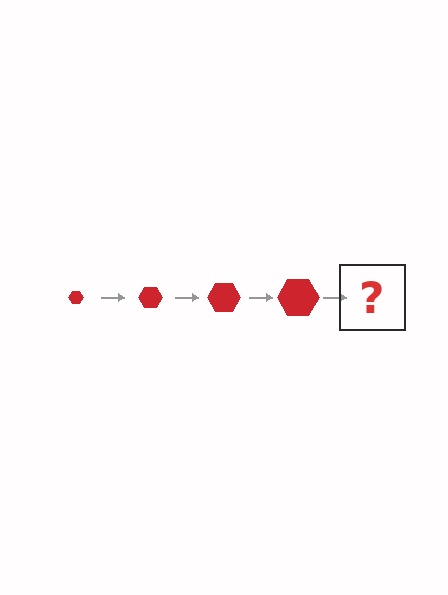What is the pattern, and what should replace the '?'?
The pattern is that the hexagon gets progressively larger each step. The '?' should be a red hexagon, larger than the previous one.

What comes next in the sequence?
The next element should be a red hexagon, larger than the previous one.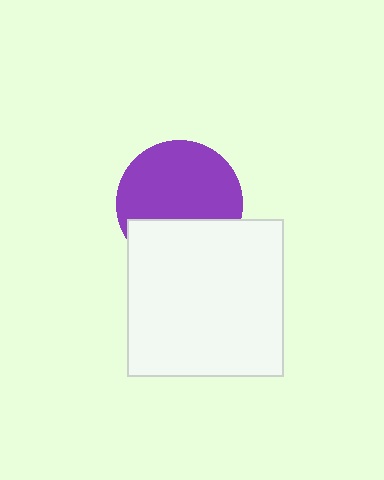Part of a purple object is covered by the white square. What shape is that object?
It is a circle.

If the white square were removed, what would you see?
You would see the complete purple circle.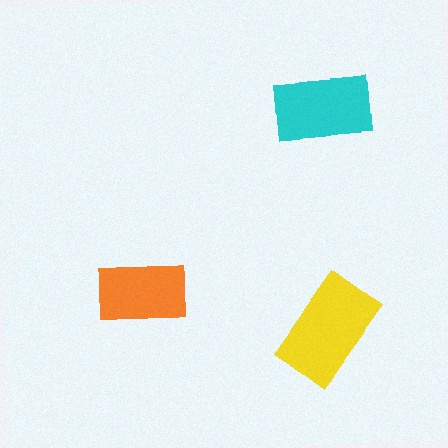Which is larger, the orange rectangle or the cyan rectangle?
The cyan one.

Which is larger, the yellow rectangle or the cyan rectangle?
The yellow one.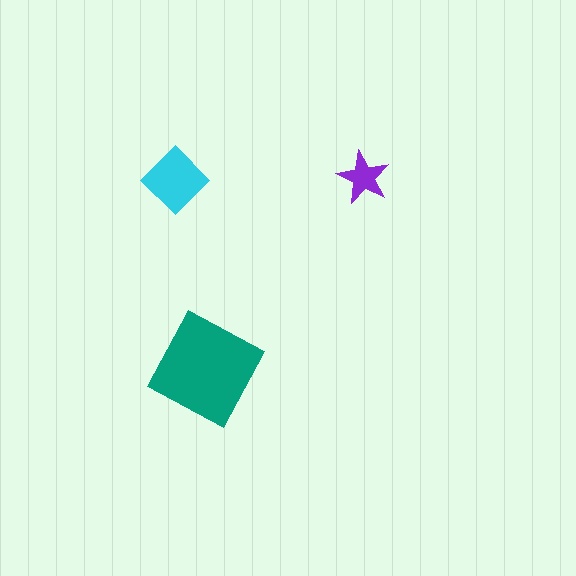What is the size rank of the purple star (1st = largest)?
3rd.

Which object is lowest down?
The teal square is bottommost.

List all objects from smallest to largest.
The purple star, the cyan diamond, the teal square.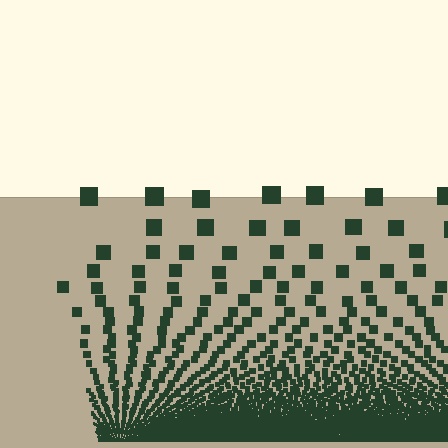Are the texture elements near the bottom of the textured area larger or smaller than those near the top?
Smaller. The gradient is inverted — elements near the bottom are smaller and denser.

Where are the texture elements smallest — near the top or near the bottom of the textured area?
Near the bottom.